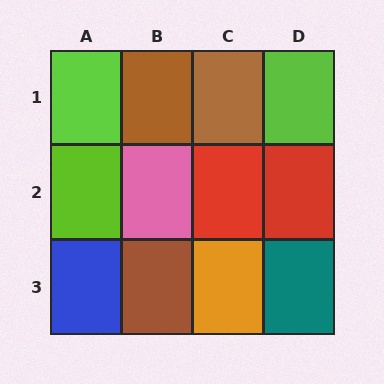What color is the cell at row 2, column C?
Red.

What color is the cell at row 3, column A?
Blue.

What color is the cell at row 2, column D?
Red.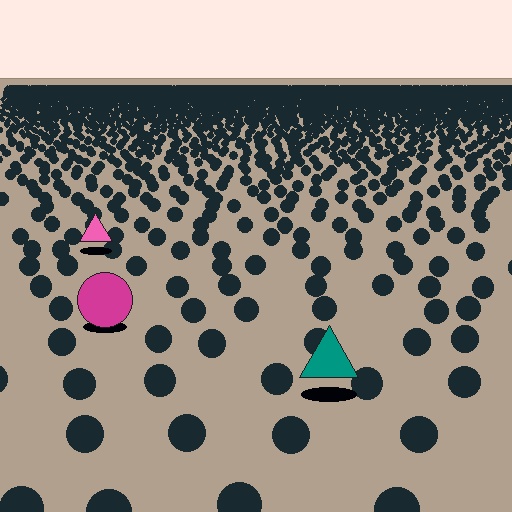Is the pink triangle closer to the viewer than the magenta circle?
No. The magenta circle is closer — you can tell from the texture gradient: the ground texture is coarser near it.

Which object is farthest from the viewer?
The pink triangle is farthest from the viewer. It appears smaller and the ground texture around it is denser.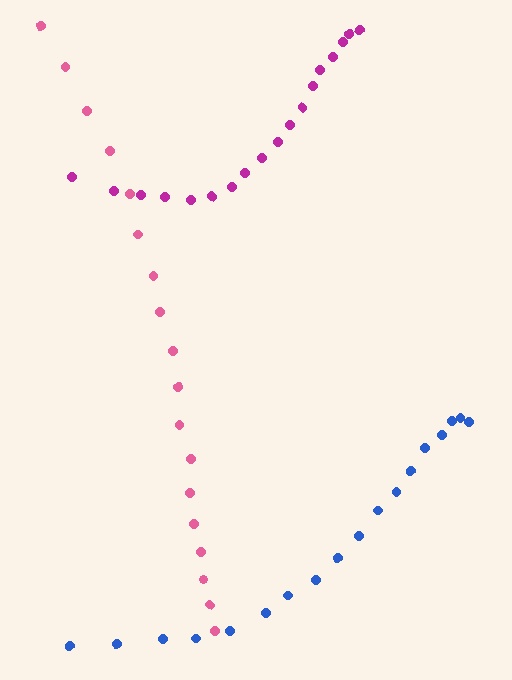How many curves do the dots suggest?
There are 3 distinct paths.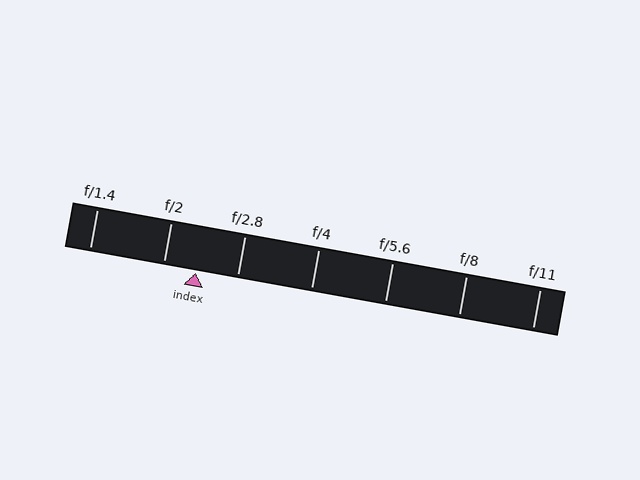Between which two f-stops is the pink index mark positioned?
The index mark is between f/2 and f/2.8.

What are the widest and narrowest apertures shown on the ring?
The widest aperture shown is f/1.4 and the narrowest is f/11.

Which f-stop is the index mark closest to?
The index mark is closest to f/2.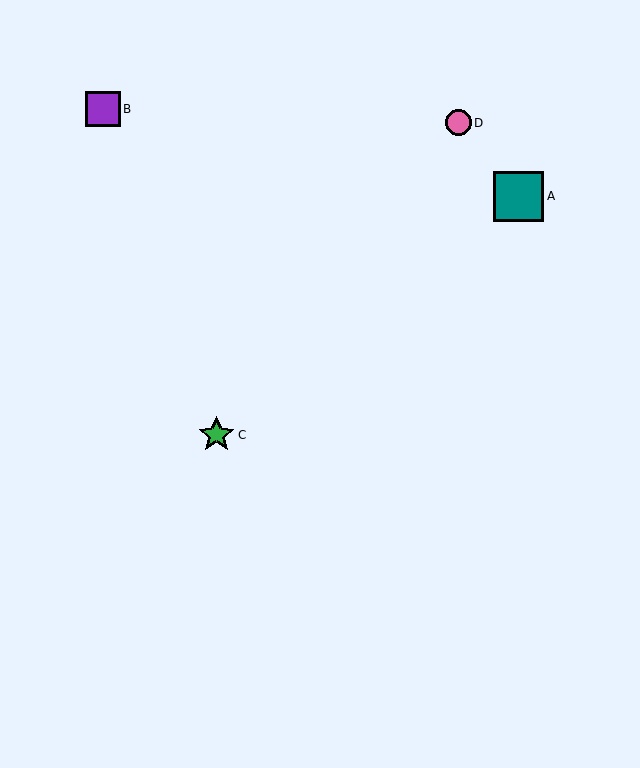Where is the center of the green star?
The center of the green star is at (216, 435).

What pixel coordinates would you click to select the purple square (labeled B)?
Click at (103, 109) to select the purple square B.